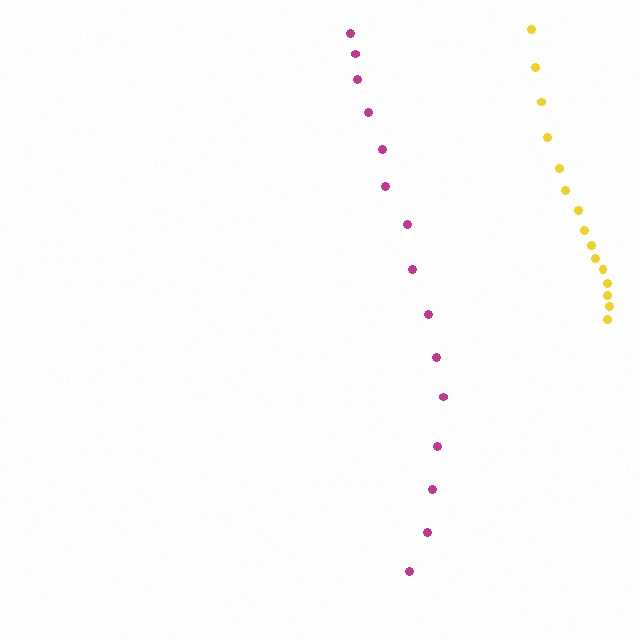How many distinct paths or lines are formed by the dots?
There are 2 distinct paths.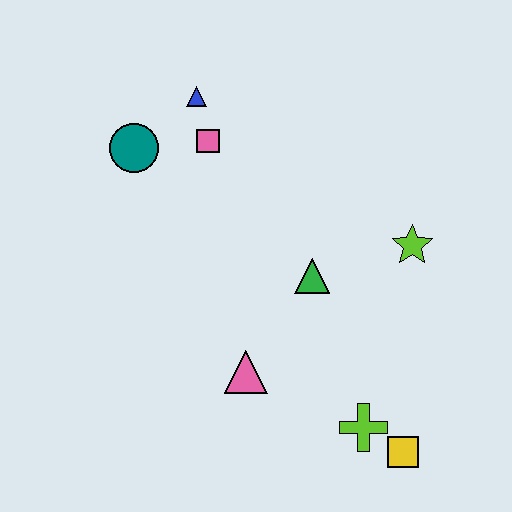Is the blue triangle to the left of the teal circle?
No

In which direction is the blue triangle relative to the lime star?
The blue triangle is to the left of the lime star.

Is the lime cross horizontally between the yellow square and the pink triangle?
Yes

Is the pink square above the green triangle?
Yes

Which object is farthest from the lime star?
The teal circle is farthest from the lime star.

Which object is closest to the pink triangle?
The green triangle is closest to the pink triangle.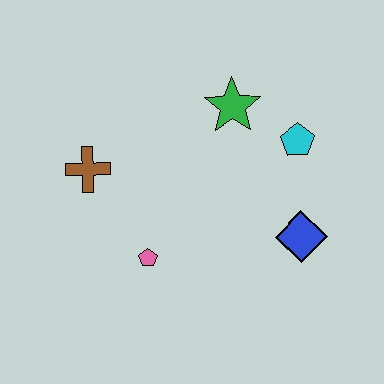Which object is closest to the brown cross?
The pink pentagon is closest to the brown cross.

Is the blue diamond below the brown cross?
Yes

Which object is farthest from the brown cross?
The blue diamond is farthest from the brown cross.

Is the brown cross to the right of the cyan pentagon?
No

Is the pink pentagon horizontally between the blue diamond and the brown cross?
Yes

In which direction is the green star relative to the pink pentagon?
The green star is above the pink pentagon.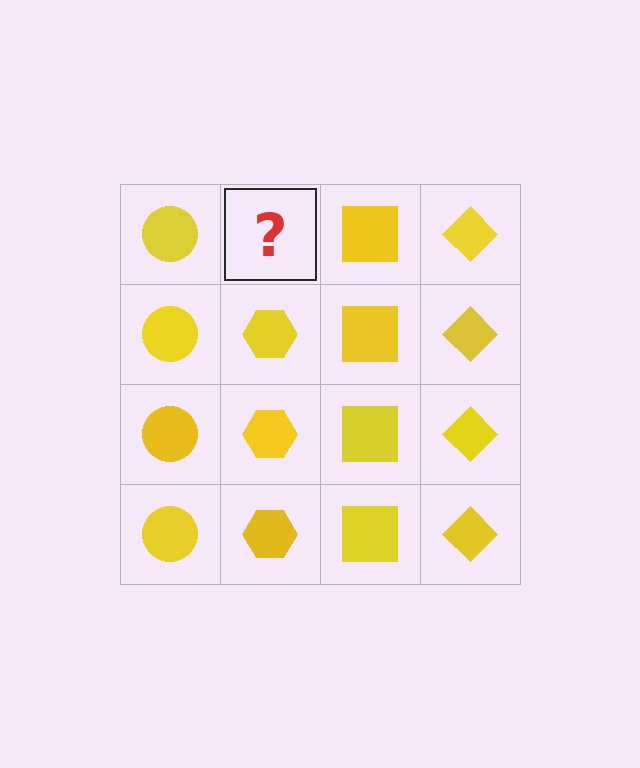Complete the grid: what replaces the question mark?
The question mark should be replaced with a yellow hexagon.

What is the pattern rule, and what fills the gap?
The rule is that each column has a consistent shape. The gap should be filled with a yellow hexagon.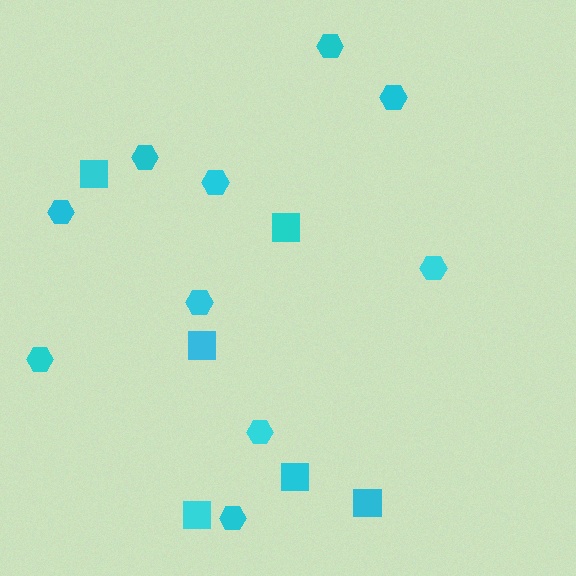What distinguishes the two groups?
There are 2 groups: one group of squares (6) and one group of hexagons (10).